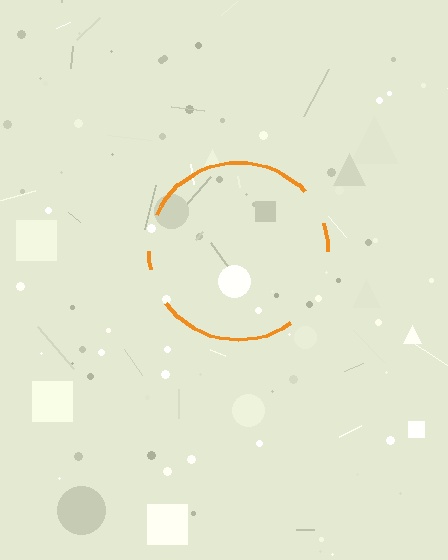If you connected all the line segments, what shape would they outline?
They would outline a circle.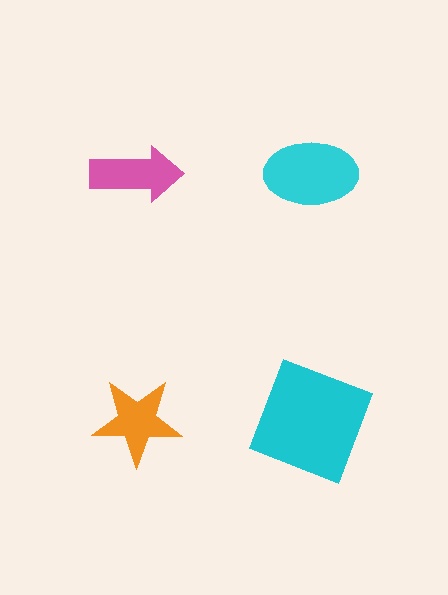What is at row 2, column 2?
A cyan square.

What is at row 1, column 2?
A cyan ellipse.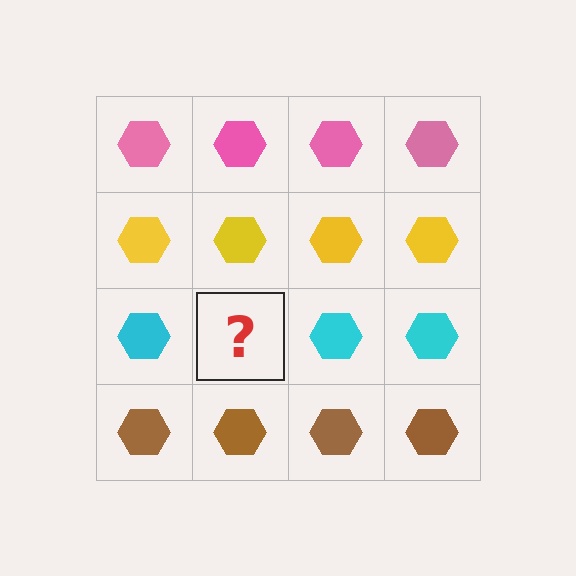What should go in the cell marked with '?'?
The missing cell should contain a cyan hexagon.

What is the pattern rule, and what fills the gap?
The rule is that each row has a consistent color. The gap should be filled with a cyan hexagon.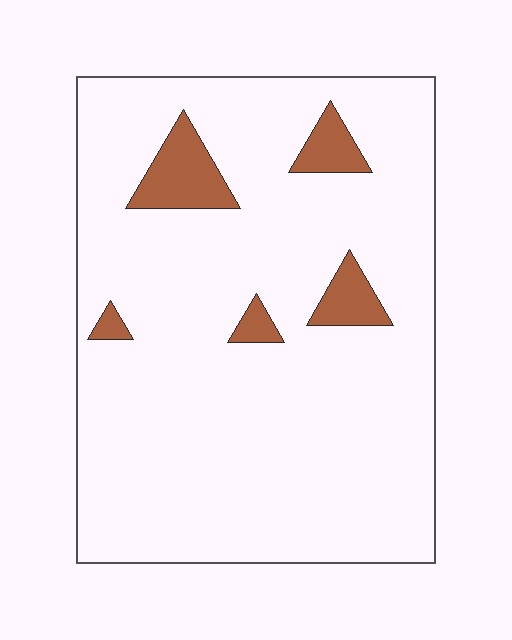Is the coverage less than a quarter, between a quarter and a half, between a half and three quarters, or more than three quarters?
Less than a quarter.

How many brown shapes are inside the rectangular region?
5.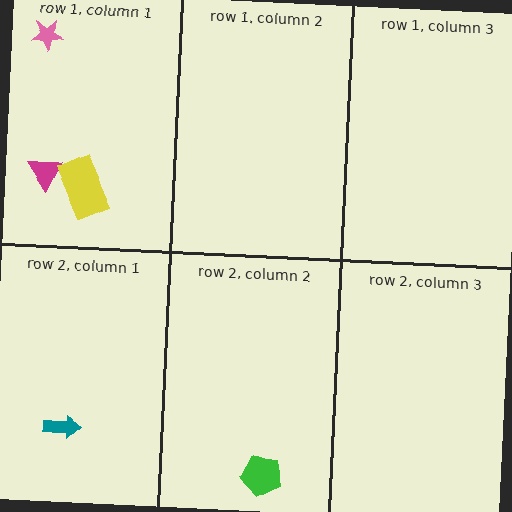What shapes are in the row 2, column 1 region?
The teal arrow.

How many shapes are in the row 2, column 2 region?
1.